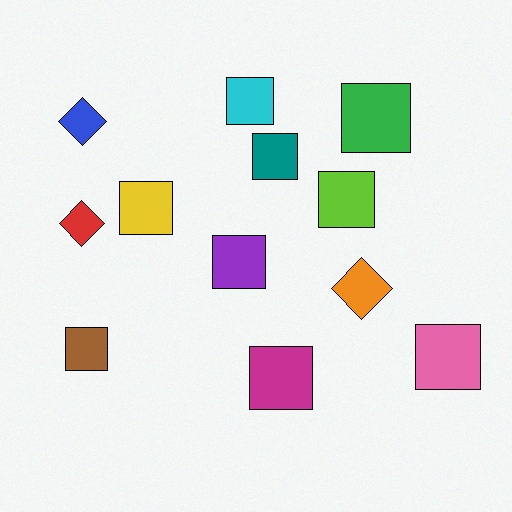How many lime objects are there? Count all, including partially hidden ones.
There is 1 lime object.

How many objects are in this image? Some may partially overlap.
There are 12 objects.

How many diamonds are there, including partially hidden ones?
There are 3 diamonds.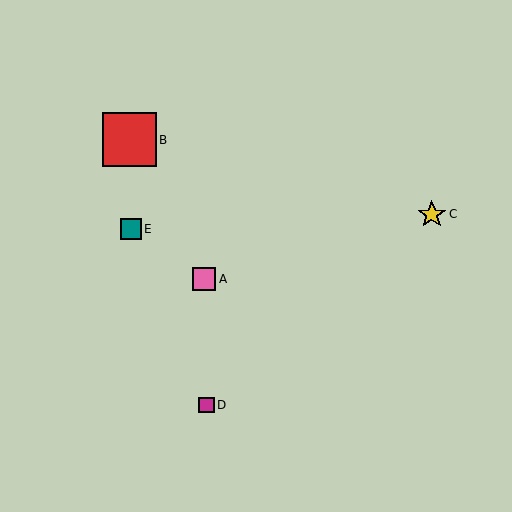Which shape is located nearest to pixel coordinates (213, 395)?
The magenta square (labeled D) at (206, 405) is nearest to that location.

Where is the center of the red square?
The center of the red square is at (130, 140).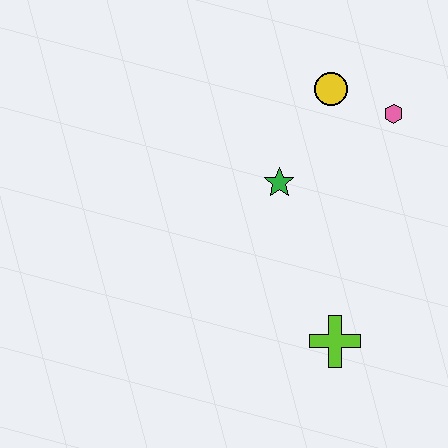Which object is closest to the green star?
The yellow circle is closest to the green star.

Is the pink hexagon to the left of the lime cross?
No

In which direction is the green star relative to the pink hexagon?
The green star is to the left of the pink hexagon.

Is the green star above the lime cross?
Yes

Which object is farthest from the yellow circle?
The lime cross is farthest from the yellow circle.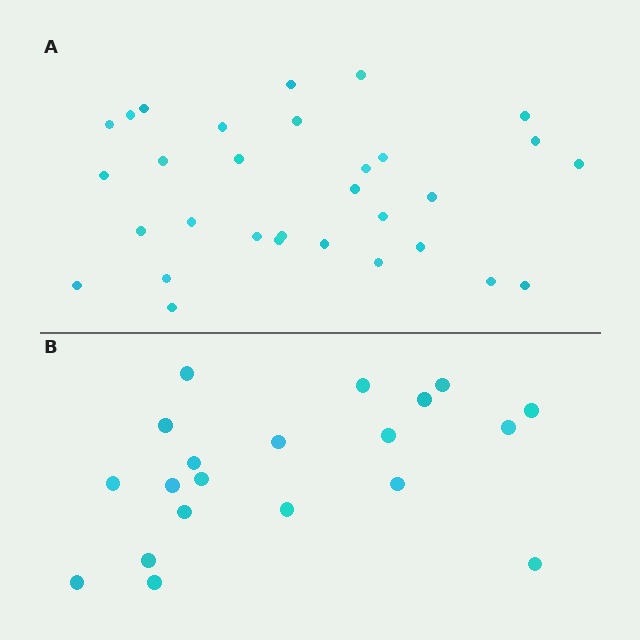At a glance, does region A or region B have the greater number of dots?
Region A (the top region) has more dots.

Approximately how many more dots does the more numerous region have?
Region A has roughly 12 or so more dots than region B.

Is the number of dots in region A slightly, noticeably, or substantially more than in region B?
Region A has substantially more. The ratio is roughly 1.6 to 1.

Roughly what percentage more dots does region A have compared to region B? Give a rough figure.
About 55% more.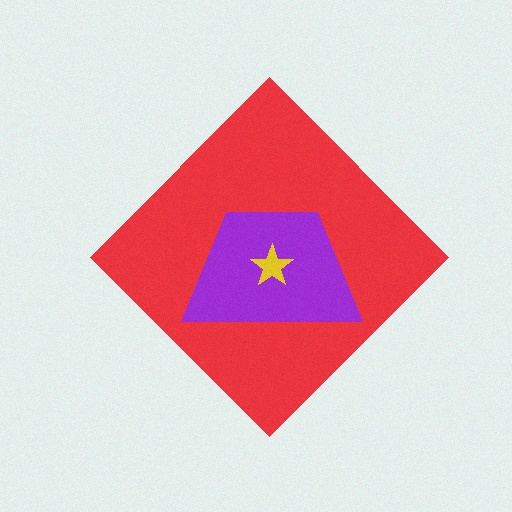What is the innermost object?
The yellow star.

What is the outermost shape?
The red diamond.